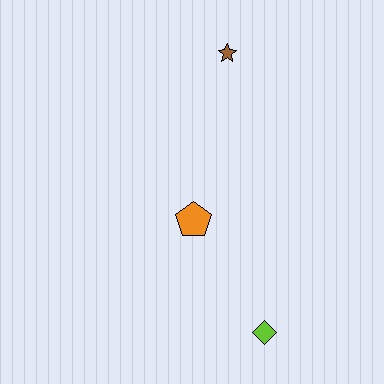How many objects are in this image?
There are 3 objects.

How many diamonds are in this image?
There is 1 diamond.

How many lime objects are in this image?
There is 1 lime object.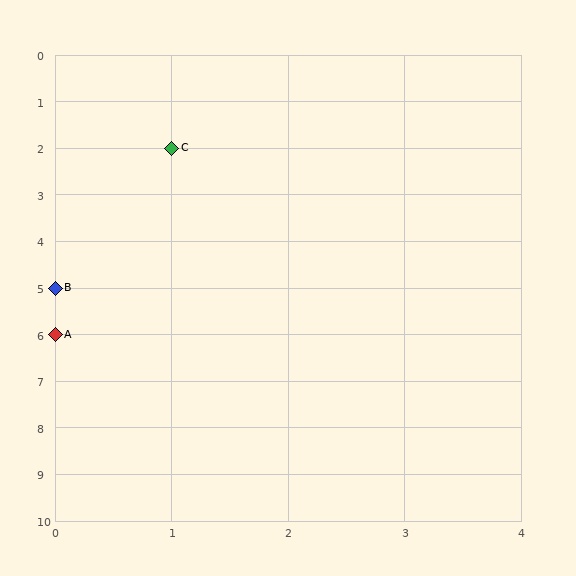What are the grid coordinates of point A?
Point A is at grid coordinates (0, 6).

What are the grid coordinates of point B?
Point B is at grid coordinates (0, 5).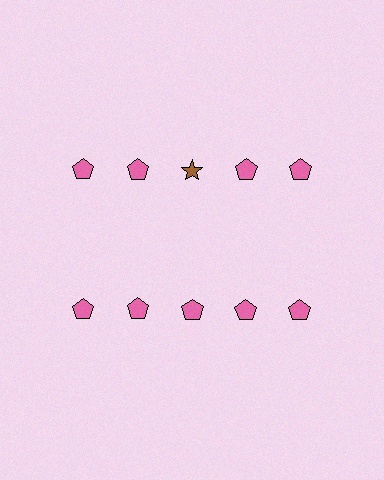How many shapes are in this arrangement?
There are 10 shapes arranged in a grid pattern.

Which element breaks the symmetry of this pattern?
The brown star in the top row, center column breaks the symmetry. All other shapes are pink pentagons.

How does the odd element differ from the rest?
It differs in both color (brown instead of pink) and shape (star instead of pentagon).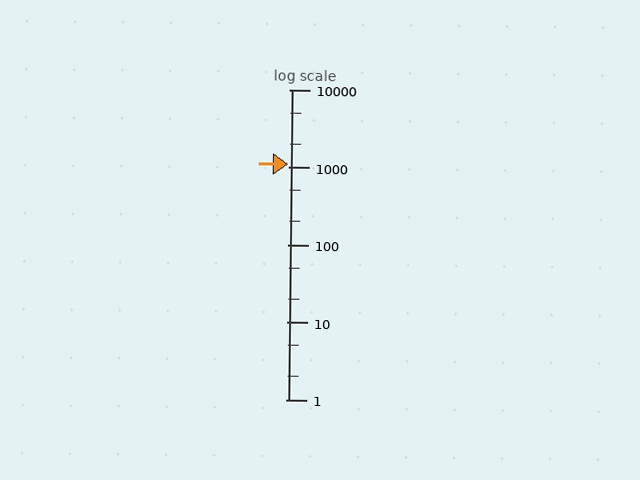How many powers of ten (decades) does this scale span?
The scale spans 4 decades, from 1 to 10000.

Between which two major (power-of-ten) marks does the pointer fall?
The pointer is between 1000 and 10000.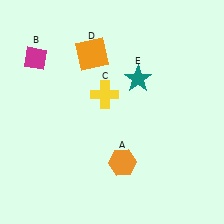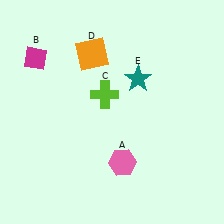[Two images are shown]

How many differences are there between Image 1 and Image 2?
There are 2 differences between the two images.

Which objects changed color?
A changed from orange to pink. C changed from yellow to lime.